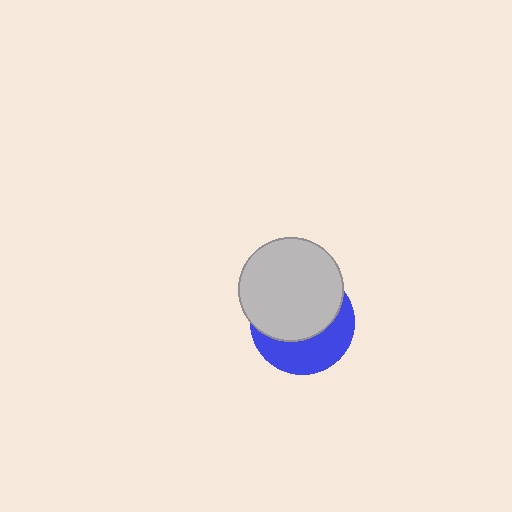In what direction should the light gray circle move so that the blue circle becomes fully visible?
The light gray circle should move up. That is the shortest direction to clear the overlap and leave the blue circle fully visible.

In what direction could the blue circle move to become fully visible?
The blue circle could move down. That would shift it out from behind the light gray circle entirely.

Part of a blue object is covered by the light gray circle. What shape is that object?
It is a circle.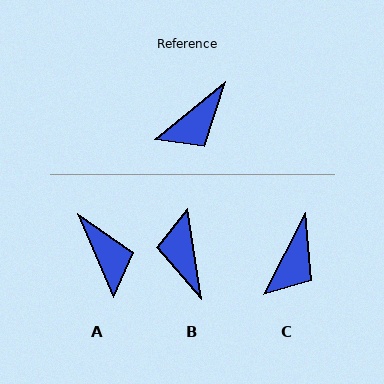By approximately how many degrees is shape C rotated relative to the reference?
Approximately 23 degrees counter-clockwise.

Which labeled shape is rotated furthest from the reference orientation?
B, about 121 degrees away.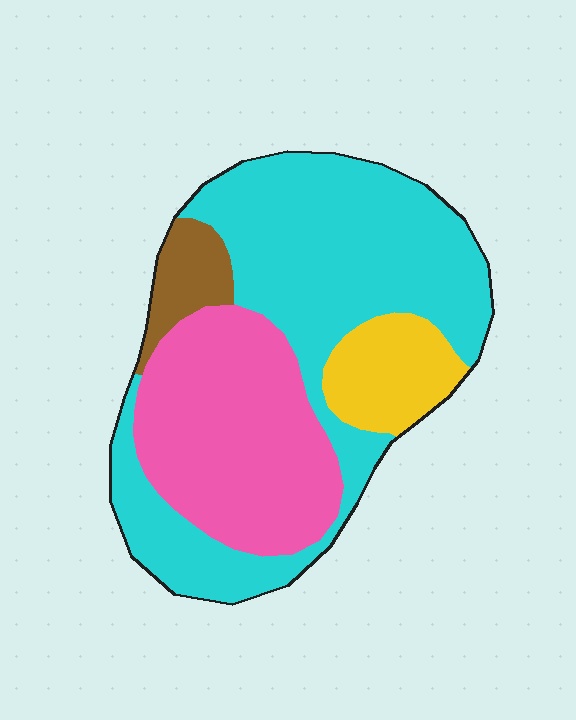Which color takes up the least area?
Brown, at roughly 5%.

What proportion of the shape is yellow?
Yellow covers about 10% of the shape.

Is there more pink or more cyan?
Cyan.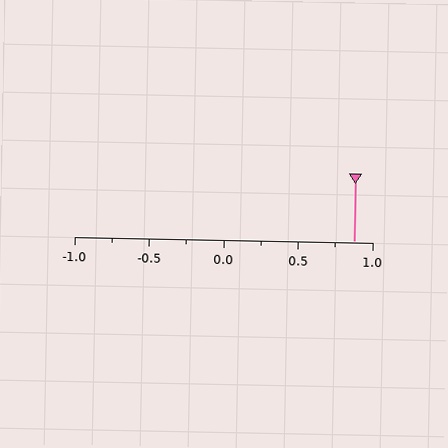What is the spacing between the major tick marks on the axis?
The major ticks are spaced 0.5 apart.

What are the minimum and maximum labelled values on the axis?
The axis runs from -1.0 to 1.0.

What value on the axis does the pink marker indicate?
The marker indicates approximately 0.88.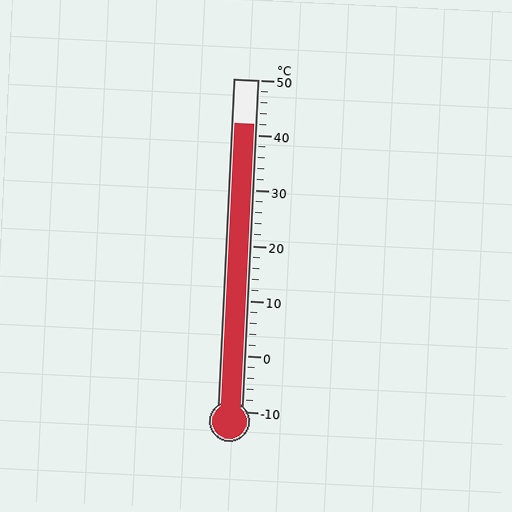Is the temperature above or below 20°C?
The temperature is above 20°C.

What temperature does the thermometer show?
The thermometer shows approximately 42°C.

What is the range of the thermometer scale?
The thermometer scale ranges from -10°C to 50°C.